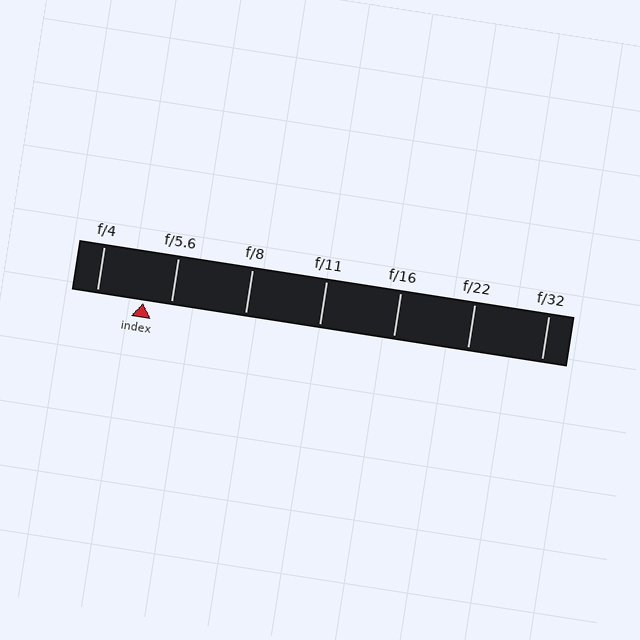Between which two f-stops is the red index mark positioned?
The index mark is between f/4 and f/5.6.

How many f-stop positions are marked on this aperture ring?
There are 7 f-stop positions marked.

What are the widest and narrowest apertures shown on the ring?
The widest aperture shown is f/4 and the narrowest is f/32.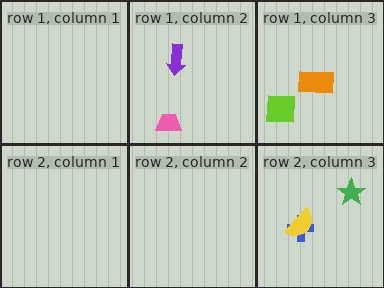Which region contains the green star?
The row 2, column 3 region.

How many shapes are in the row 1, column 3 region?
2.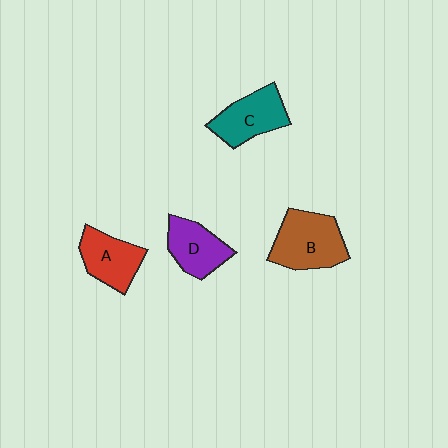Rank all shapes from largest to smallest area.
From largest to smallest: B (brown), C (teal), A (red), D (purple).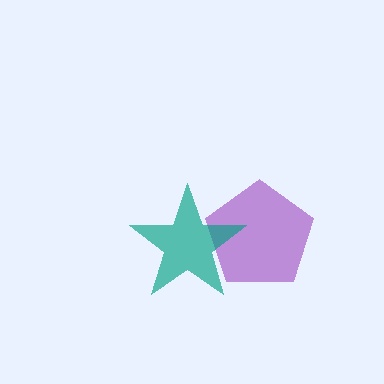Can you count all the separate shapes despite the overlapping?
Yes, there are 2 separate shapes.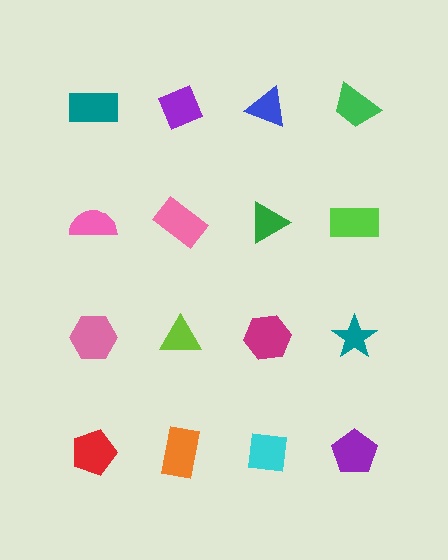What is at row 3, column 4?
A teal star.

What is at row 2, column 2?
A pink rectangle.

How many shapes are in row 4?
4 shapes.